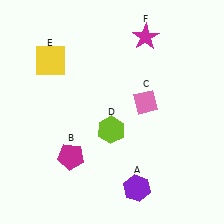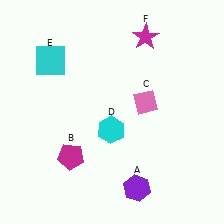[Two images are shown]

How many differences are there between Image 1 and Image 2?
There are 2 differences between the two images.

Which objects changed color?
D changed from lime to cyan. E changed from yellow to cyan.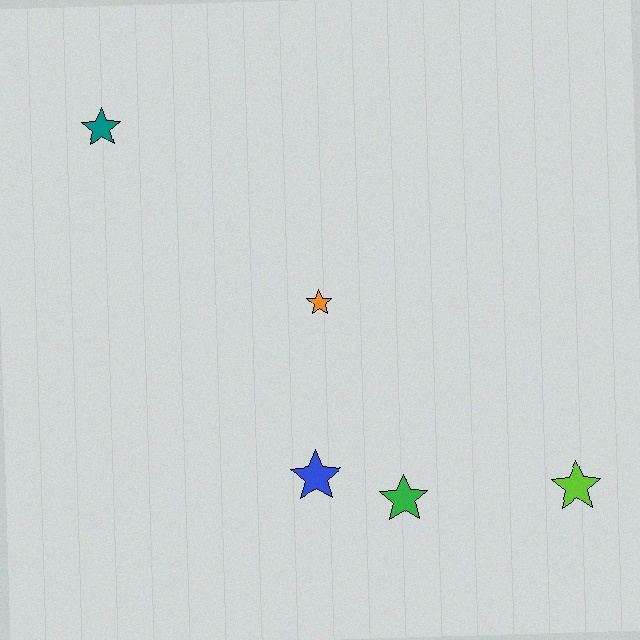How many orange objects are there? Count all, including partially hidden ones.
There is 1 orange object.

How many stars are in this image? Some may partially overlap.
There are 5 stars.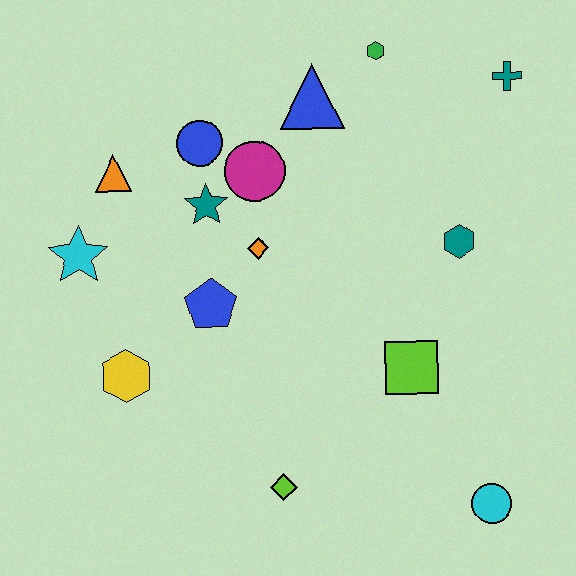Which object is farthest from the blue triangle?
The cyan circle is farthest from the blue triangle.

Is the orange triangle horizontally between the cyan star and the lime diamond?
Yes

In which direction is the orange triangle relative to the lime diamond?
The orange triangle is above the lime diamond.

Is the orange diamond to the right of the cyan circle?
No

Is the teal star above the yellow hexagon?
Yes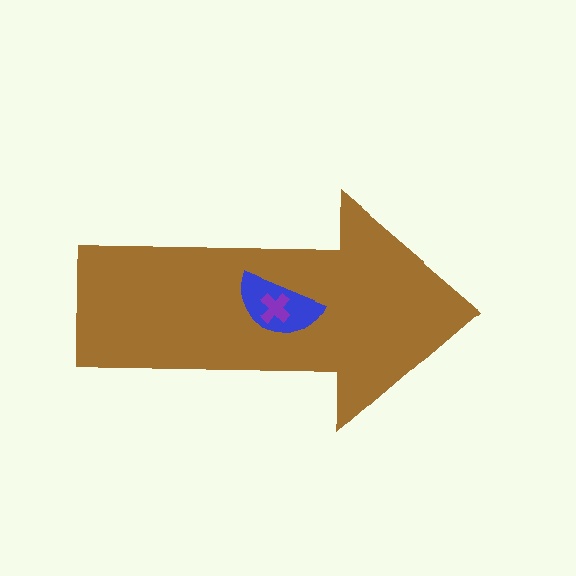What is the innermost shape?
The purple cross.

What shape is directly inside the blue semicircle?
The purple cross.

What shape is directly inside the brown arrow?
The blue semicircle.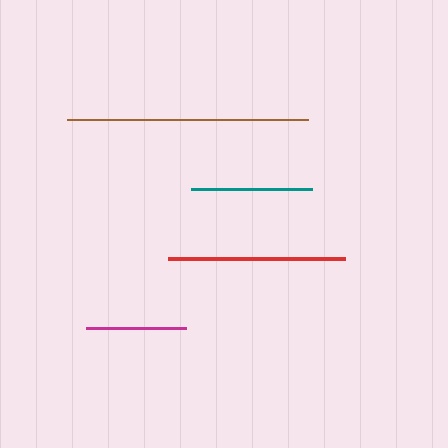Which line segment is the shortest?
The magenta line is the shortest at approximately 100 pixels.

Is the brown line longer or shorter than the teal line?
The brown line is longer than the teal line.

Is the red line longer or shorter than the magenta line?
The red line is longer than the magenta line.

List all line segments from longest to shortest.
From longest to shortest: brown, red, teal, magenta.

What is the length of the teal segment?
The teal segment is approximately 120 pixels long.